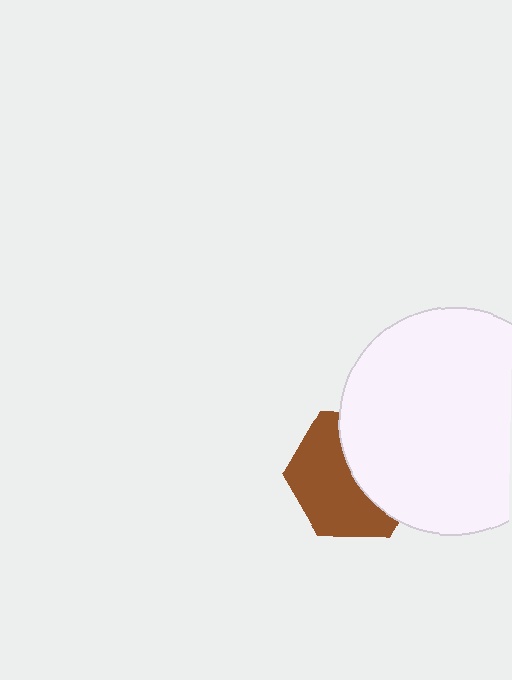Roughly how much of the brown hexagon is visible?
About half of it is visible (roughly 54%).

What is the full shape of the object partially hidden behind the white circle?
The partially hidden object is a brown hexagon.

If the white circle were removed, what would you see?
You would see the complete brown hexagon.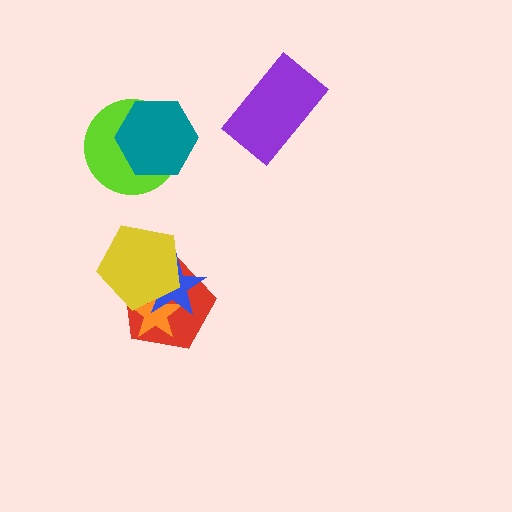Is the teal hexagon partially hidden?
No, no other shape covers it.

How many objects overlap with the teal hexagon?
1 object overlaps with the teal hexagon.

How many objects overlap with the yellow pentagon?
3 objects overlap with the yellow pentagon.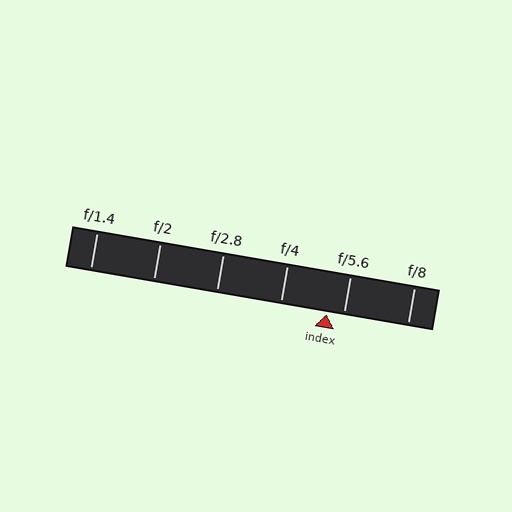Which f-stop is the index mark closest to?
The index mark is closest to f/5.6.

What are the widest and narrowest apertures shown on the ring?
The widest aperture shown is f/1.4 and the narrowest is f/8.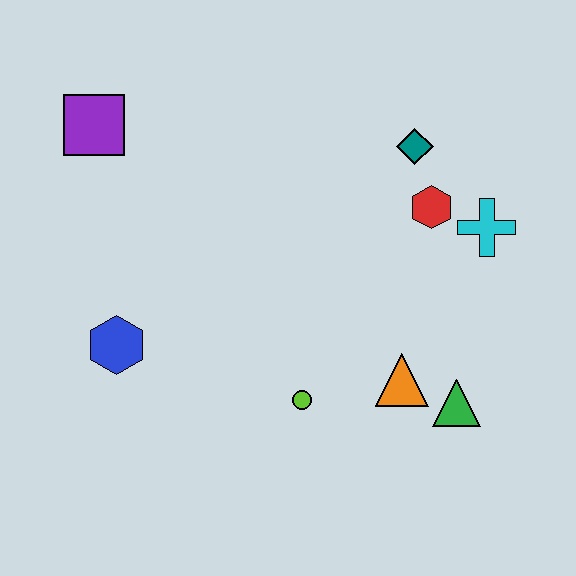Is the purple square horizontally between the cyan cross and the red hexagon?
No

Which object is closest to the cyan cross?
The red hexagon is closest to the cyan cross.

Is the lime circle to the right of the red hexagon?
No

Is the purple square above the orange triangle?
Yes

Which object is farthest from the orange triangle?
The purple square is farthest from the orange triangle.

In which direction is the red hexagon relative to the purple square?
The red hexagon is to the right of the purple square.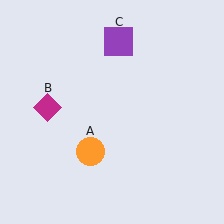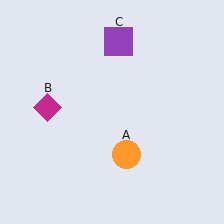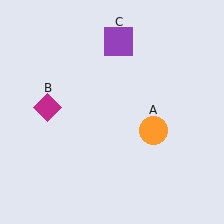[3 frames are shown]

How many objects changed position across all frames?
1 object changed position: orange circle (object A).